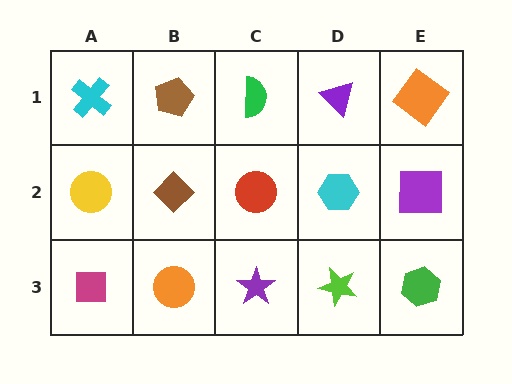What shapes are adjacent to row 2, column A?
A cyan cross (row 1, column A), a magenta square (row 3, column A), a brown diamond (row 2, column B).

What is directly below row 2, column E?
A green hexagon.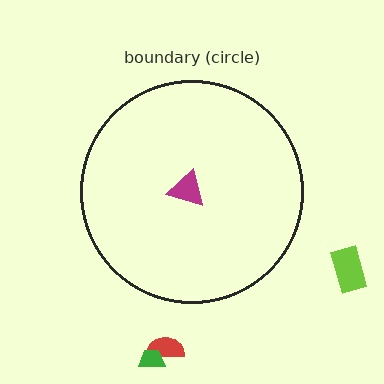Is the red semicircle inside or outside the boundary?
Outside.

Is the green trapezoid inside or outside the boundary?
Outside.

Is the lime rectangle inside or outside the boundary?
Outside.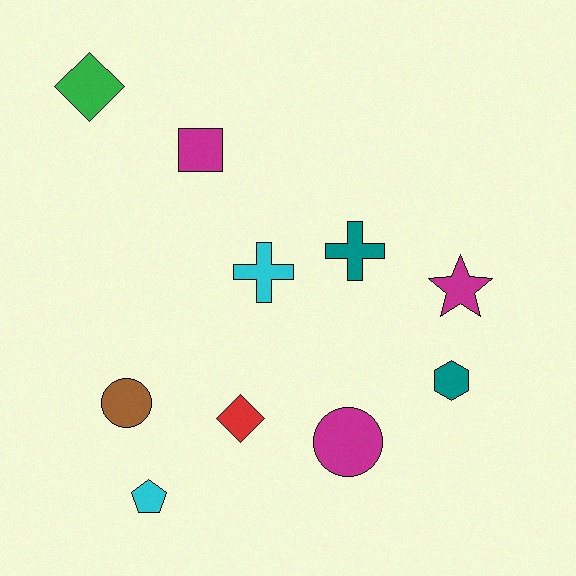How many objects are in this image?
There are 10 objects.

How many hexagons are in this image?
There is 1 hexagon.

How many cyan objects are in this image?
There are 2 cyan objects.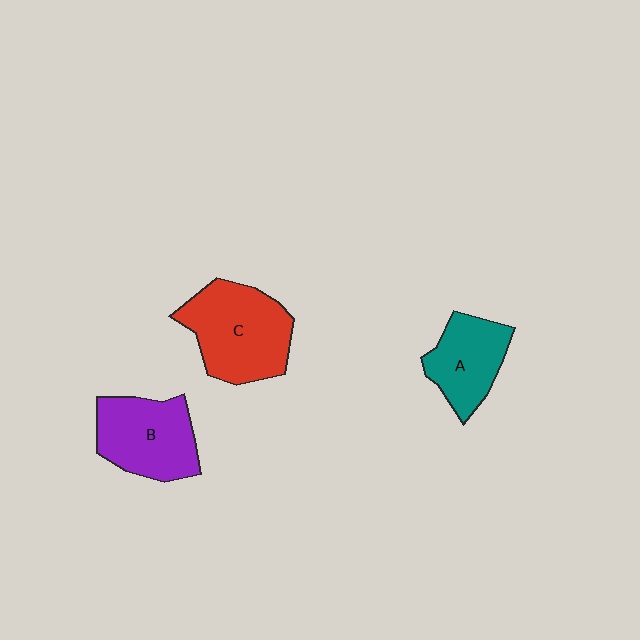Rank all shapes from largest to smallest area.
From largest to smallest: C (red), B (purple), A (teal).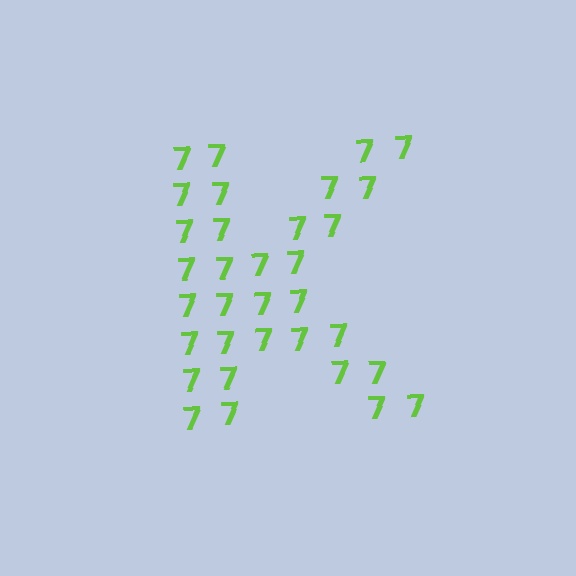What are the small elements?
The small elements are digit 7's.